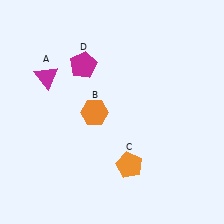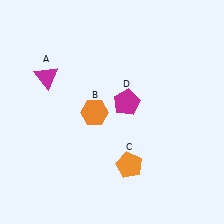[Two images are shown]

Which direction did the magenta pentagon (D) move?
The magenta pentagon (D) moved right.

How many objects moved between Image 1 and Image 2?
1 object moved between the two images.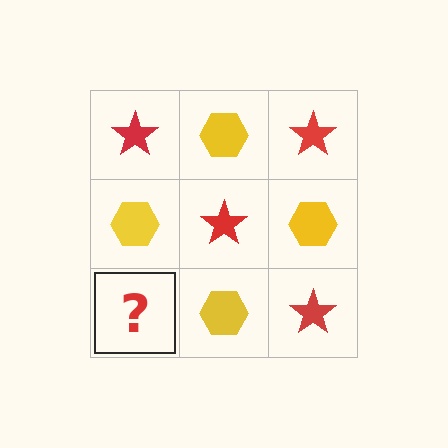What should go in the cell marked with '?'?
The missing cell should contain a red star.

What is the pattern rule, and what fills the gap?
The rule is that it alternates red star and yellow hexagon in a checkerboard pattern. The gap should be filled with a red star.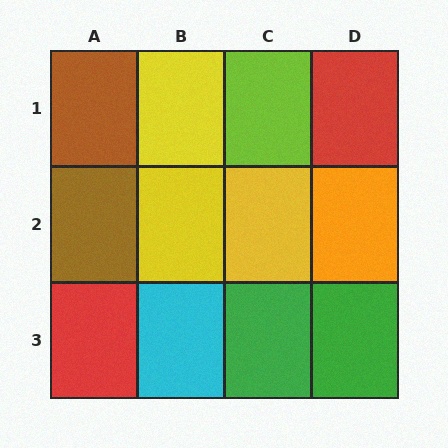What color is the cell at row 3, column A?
Red.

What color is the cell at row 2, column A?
Brown.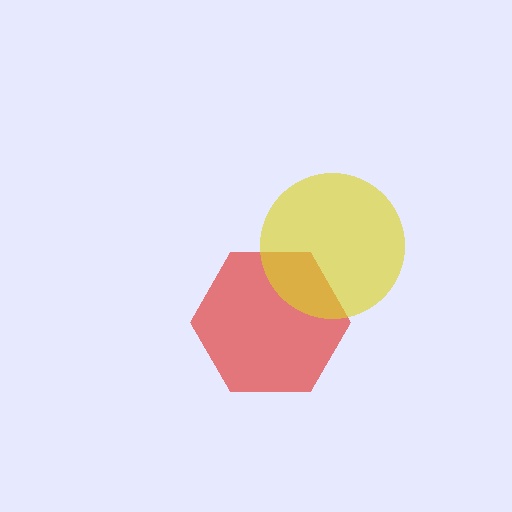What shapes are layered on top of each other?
The layered shapes are: a red hexagon, a yellow circle.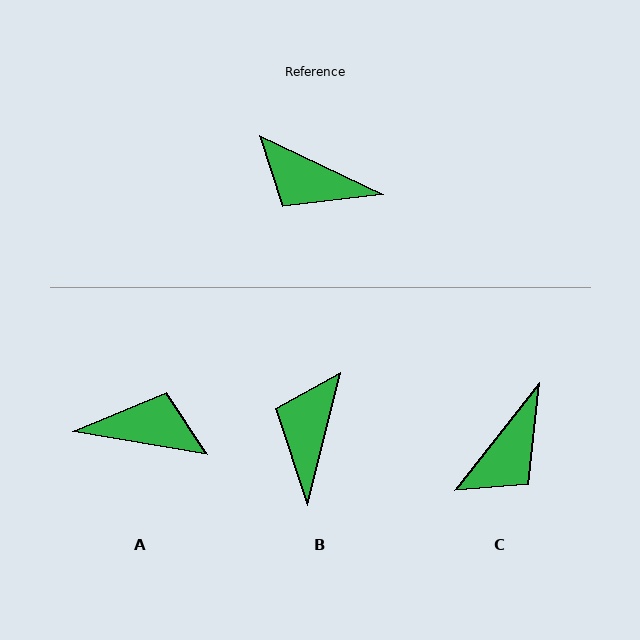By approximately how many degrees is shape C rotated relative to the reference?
Approximately 77 degrees counter-clockwise.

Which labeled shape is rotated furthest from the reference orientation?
A, about 165 degrees away.